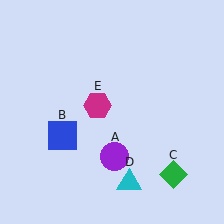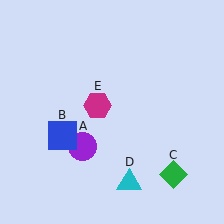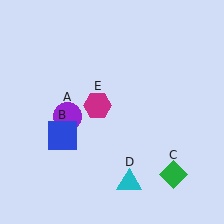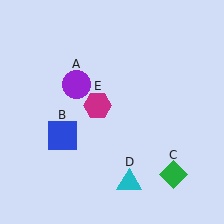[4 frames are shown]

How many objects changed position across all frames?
1 object changed position: purple circle (object A).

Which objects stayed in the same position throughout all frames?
Blue square (object B) and green diamond (object C) and cyan triangle (object D) and magenta hexagon (object E) remained stationary.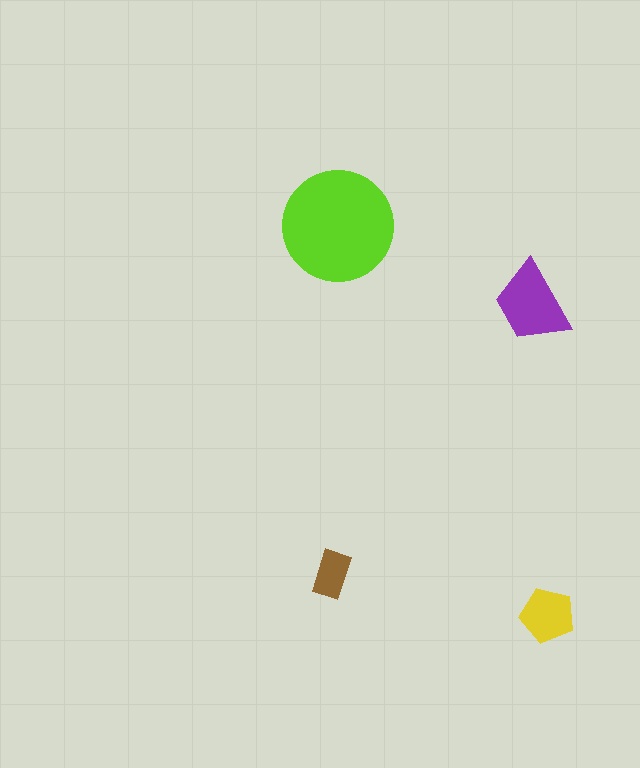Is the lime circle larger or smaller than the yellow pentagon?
Larger.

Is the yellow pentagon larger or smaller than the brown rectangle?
Larger.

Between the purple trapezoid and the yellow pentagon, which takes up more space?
The purple trapezoid.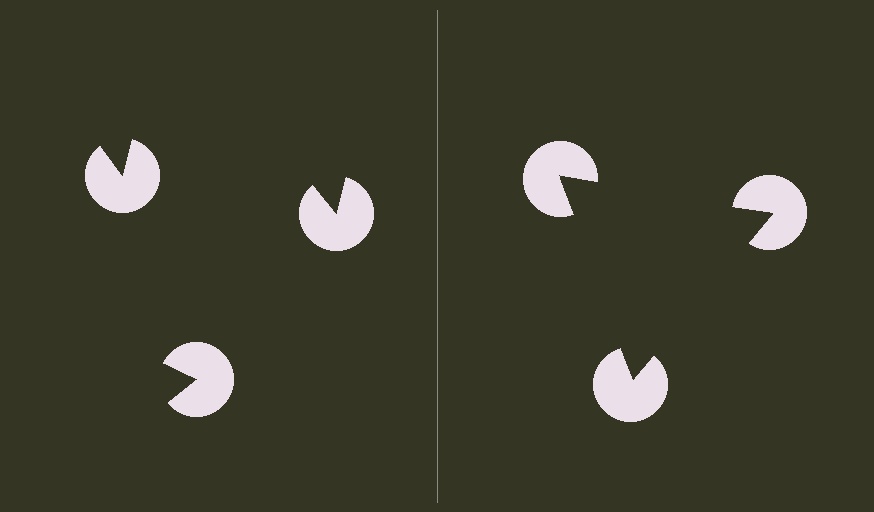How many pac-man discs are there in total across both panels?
6 — 3 on each side.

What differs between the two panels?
The pac-man discs are positioned identically on both sides; only the wedge orientations differ. On the right they align to a triangle; on the left they are misaligned.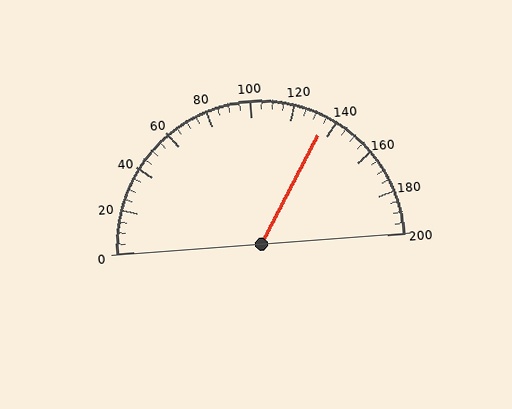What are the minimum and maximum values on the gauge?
The gauge ranges from 0 to 200.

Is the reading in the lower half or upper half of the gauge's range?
The reading is in the upper half of the range (0 to 200).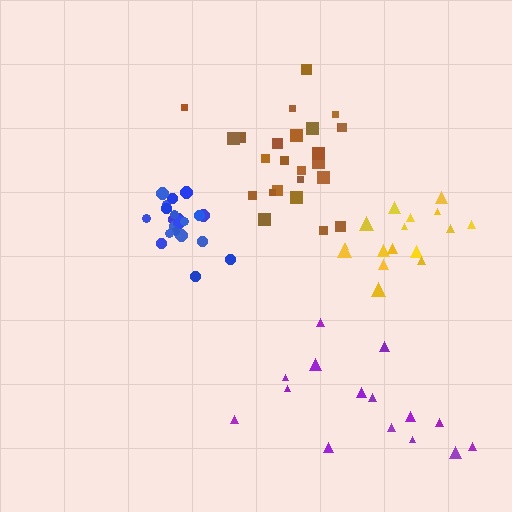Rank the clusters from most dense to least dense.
blue, yellow, brown, purple.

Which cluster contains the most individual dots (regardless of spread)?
Brown (27).